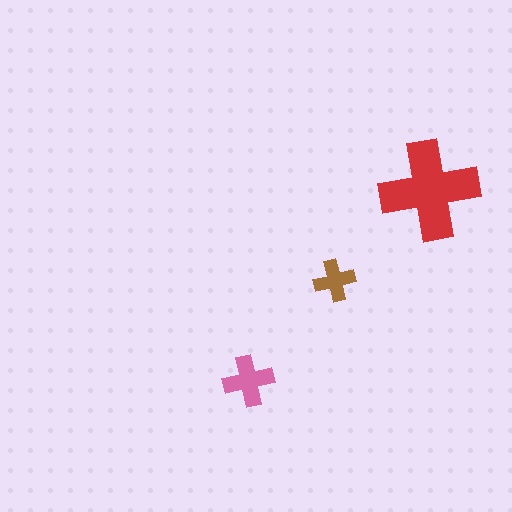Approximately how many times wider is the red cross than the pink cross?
About 2 times wider.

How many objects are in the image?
There are 3 objects in the image.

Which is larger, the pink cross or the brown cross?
The pink one.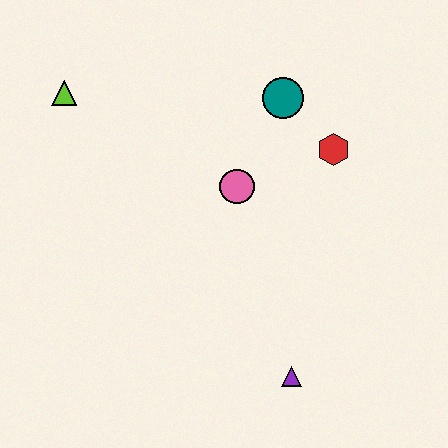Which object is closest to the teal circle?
The red hexagon is closest to the teal circle.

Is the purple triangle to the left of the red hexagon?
Yes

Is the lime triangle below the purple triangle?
No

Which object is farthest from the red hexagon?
The lime triangle is farthest from the red hexagon.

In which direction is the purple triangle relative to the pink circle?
The purple triangle is below the pink circle.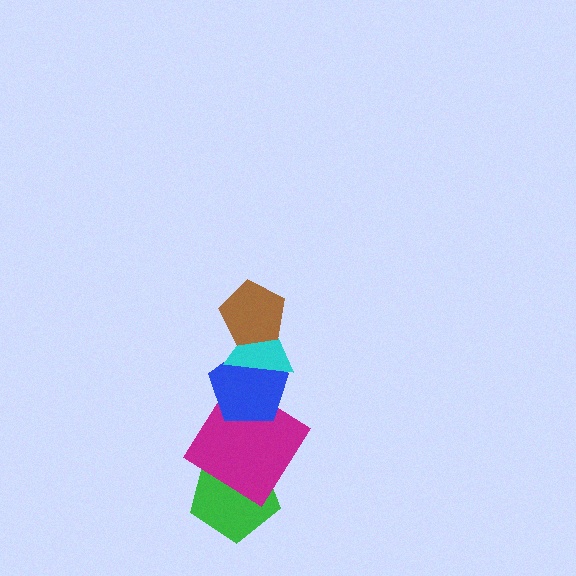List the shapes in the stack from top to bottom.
From top to bottom: the brown pentagon, the cyan triangle, the blue pentagon, the magenta diamond, the green pentagon.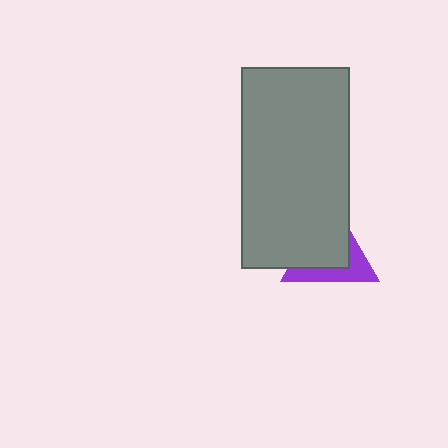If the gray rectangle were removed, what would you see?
You would see the complete purple triangle.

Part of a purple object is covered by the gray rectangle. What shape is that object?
It is a triangle.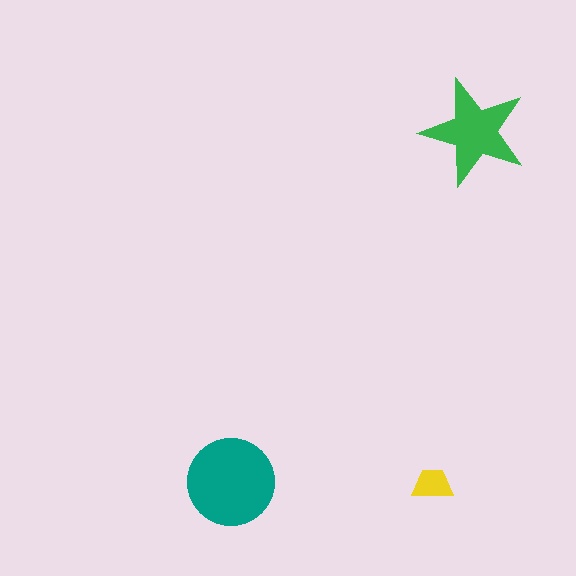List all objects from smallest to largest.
The yellow trapezoid, the green star, the teal circle.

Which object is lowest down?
The yellow trapezoid is bottommost.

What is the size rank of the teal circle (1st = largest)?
1st.